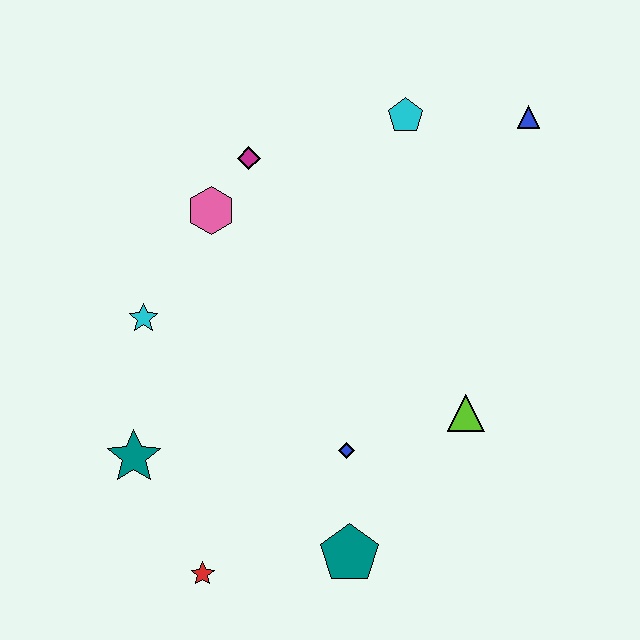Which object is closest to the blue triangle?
The cyan pentagon is closest to the blue triangle.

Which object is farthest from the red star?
The blue triangle is farthest from the red star.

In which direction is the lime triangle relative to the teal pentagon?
The lime triangle is above the teal pentagon.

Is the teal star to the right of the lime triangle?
No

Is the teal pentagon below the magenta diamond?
Yes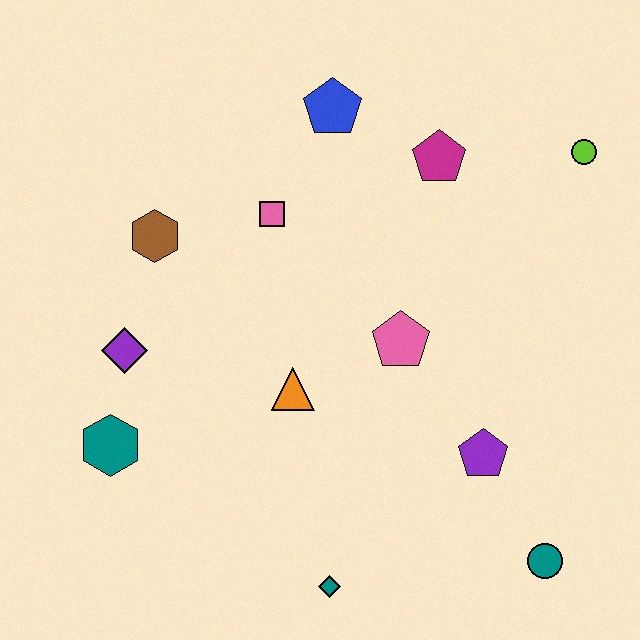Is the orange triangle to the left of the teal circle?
Yes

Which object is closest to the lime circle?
The magenta pentagon is closest to the lime circle.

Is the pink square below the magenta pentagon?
Yes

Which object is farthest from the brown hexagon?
The teal circle is farthest from the brown hexagon.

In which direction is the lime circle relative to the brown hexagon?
The lime circle is to the right of the brown hexagon.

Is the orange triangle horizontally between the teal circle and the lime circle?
No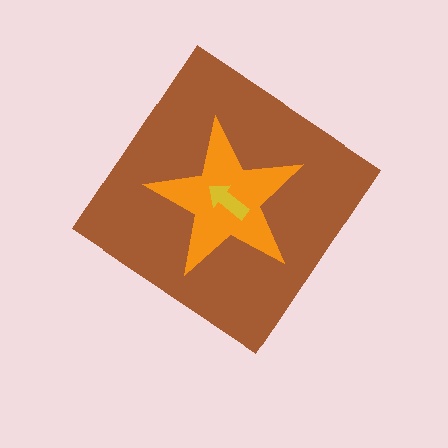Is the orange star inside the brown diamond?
Yes.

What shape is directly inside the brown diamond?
The orange star.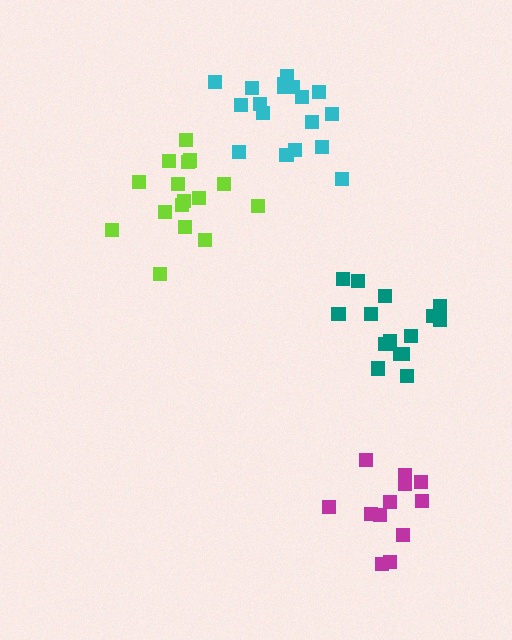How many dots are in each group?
Group 1: 16 dots, Group 2: 12 dots, Group 3: 18 dots, Group 4: 16 dots (62 total).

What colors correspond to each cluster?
The clusters are colored: lime, magenta, cyan, teal.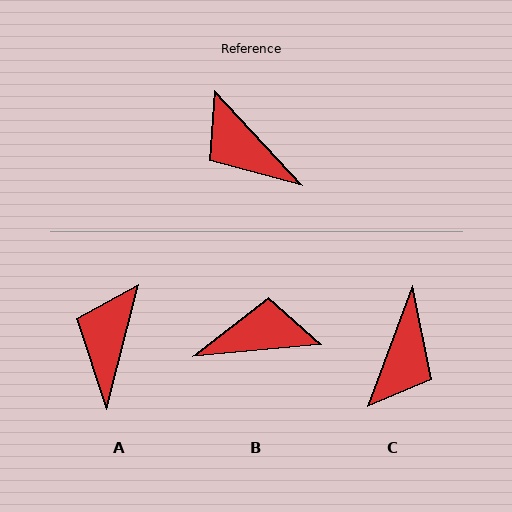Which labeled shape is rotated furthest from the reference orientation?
B, about 128 degrees away.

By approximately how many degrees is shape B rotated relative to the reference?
Approximately 128 degrees clockwise.